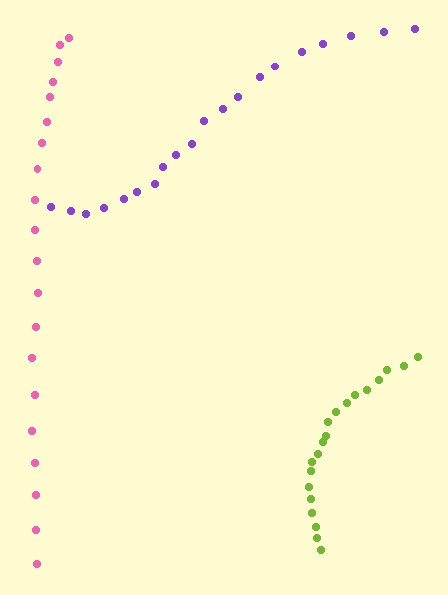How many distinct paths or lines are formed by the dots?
There are 3 distinct paths.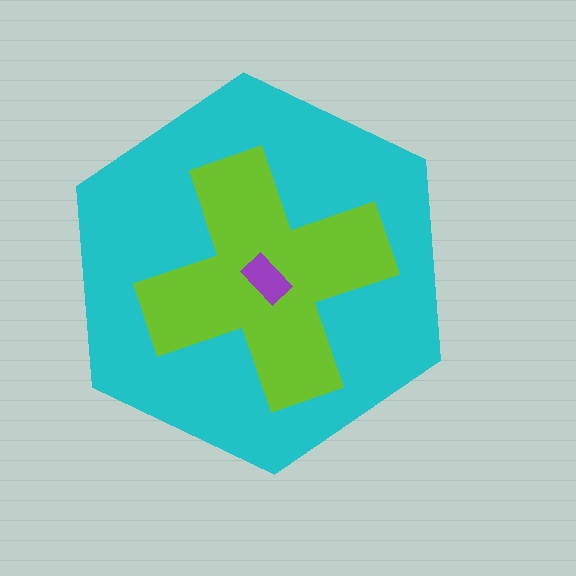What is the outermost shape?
The cyan hexagon.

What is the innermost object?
The purple rectangle.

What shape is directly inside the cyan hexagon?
The lime cross.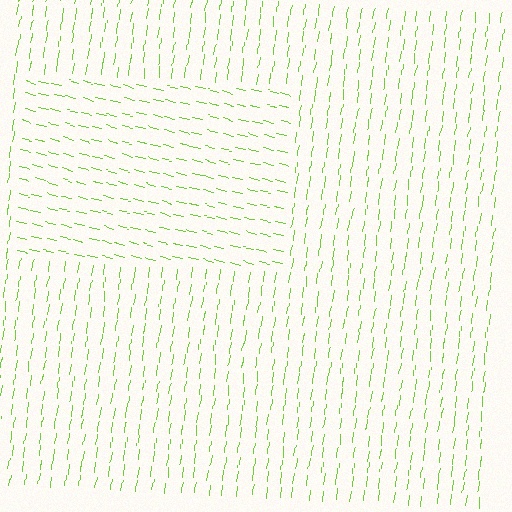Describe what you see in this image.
The image is filled with small lime line segments. A rectangle region in the image has lines oriented differently from the surrounding lines, creating a visible texture boundary.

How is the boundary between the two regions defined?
The boundary is defined purely by a change in line orientation (approximately 83 degrees difference). All lines are the same color and thickness.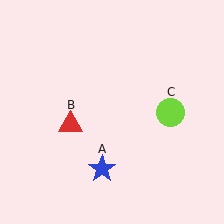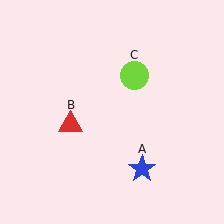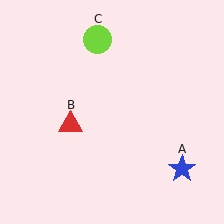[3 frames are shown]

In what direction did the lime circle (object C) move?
The lime circle (object C) moved up and to the left.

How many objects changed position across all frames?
2 objects changed position: blue star (object A), lime circle (object C).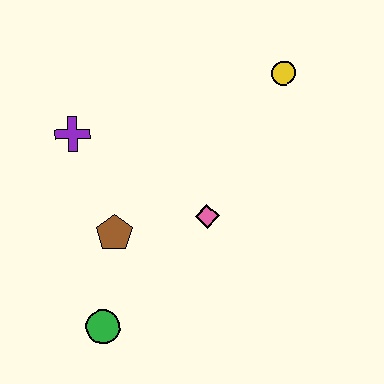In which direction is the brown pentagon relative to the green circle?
The brown pentagon is above the green circle.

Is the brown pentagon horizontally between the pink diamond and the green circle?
Yes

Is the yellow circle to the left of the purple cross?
No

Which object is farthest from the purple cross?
The yellow circle is farthest from the purple cross.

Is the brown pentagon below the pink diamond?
Yes